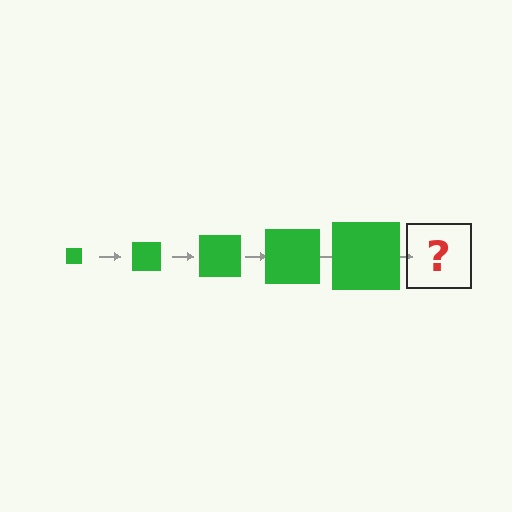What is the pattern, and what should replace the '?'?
The pattern is that the square gets progressively larger each step. The '?' should be a green square, larger than the previous one.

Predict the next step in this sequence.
The next step is a green square, larger than the previous one.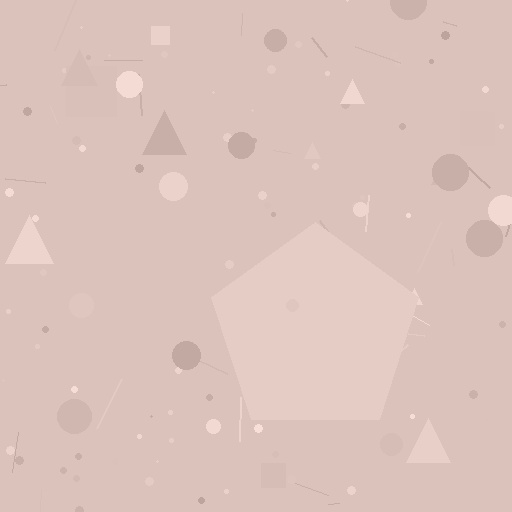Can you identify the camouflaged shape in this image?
The camouflaged shape is a pentagon.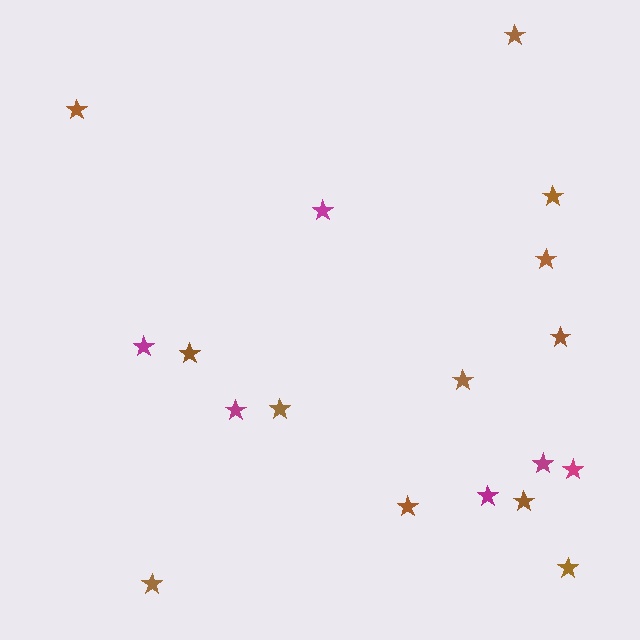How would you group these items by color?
There are 2 groups: one group of magenta stars (6) and one group of brown stars (12).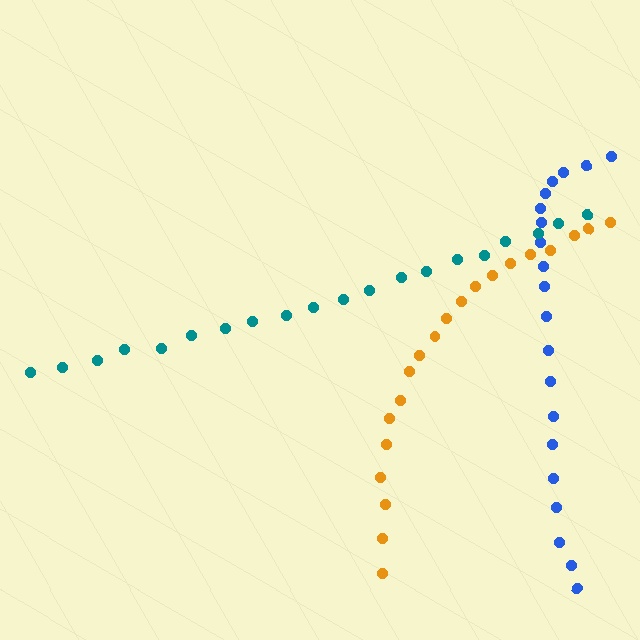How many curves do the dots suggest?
There are 3 distinct paths.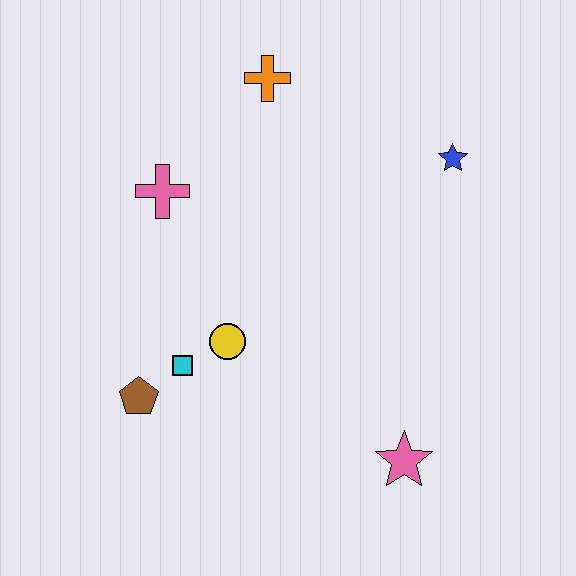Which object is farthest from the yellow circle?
The blue star is farthest from the yellow circle.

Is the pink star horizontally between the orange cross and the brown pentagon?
No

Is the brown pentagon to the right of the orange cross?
No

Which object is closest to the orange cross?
The pink cross is closest to the orange cross.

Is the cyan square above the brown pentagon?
Yes